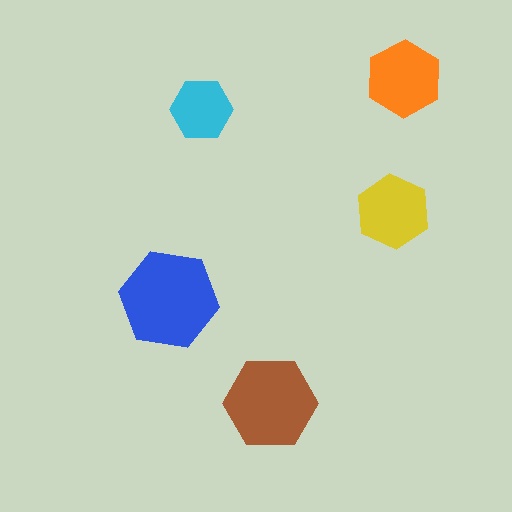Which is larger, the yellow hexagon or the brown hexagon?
The brown one.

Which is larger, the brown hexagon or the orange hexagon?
The brown one.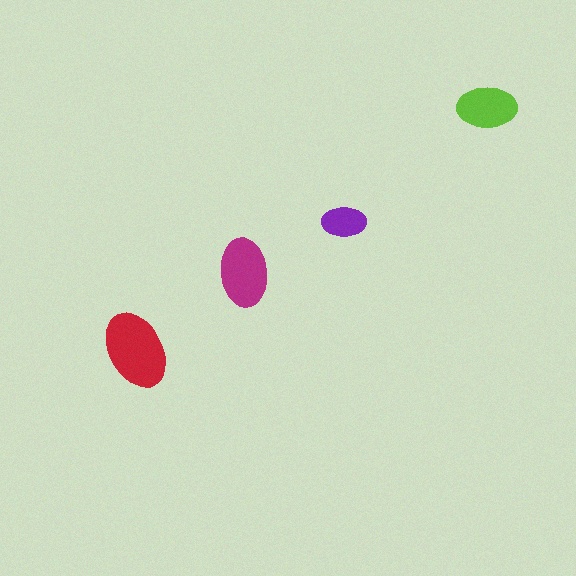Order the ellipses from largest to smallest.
the red one, the magenta one, the lime one, the purple one.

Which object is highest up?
The lime ellipse is topmost.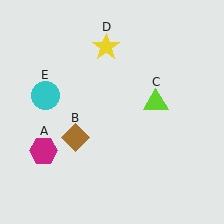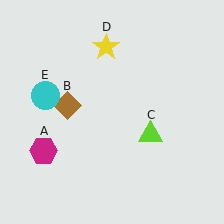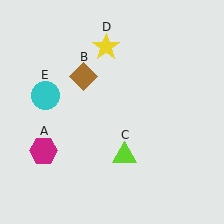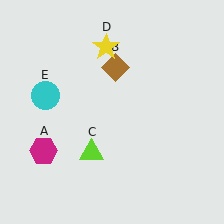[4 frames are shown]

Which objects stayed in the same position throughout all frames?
Magenta hexagon (object A) and yellow star (object D) and cyan circle (object E) remained stationary.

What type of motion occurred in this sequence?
The brown diamond (object B), lime triangle (object C) rotated clockwise around the center of the scene.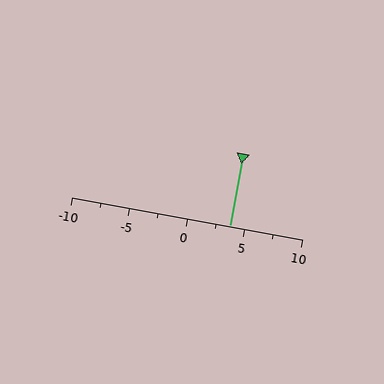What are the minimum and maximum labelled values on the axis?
The axis runs from -10 to 10.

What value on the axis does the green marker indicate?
The marker indicates approximately 3.8.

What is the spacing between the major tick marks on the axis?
The major ticks are spaced 5 apart.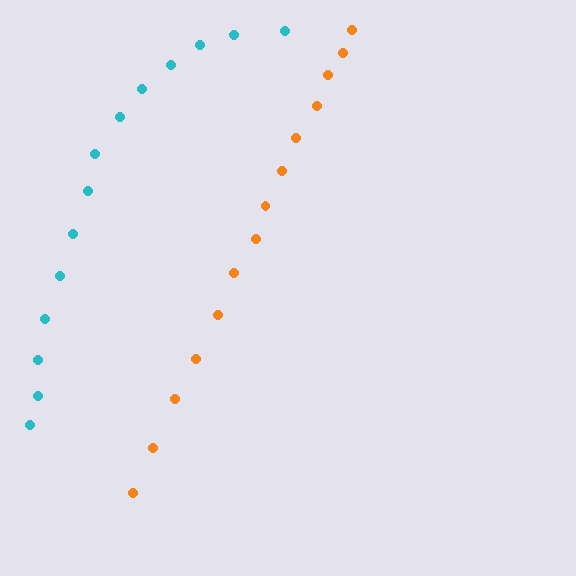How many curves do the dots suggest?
There are 2 distinct paths.